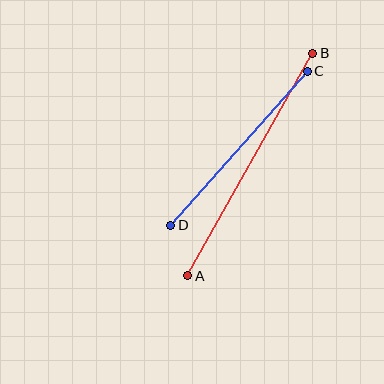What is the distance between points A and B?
The distance is approximately 255 pixels.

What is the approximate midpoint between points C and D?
The midpoint is at approximately (239, 148) pixels.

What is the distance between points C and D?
The distance is approximately 206 pixels.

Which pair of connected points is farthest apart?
Points A and B are farthest apart.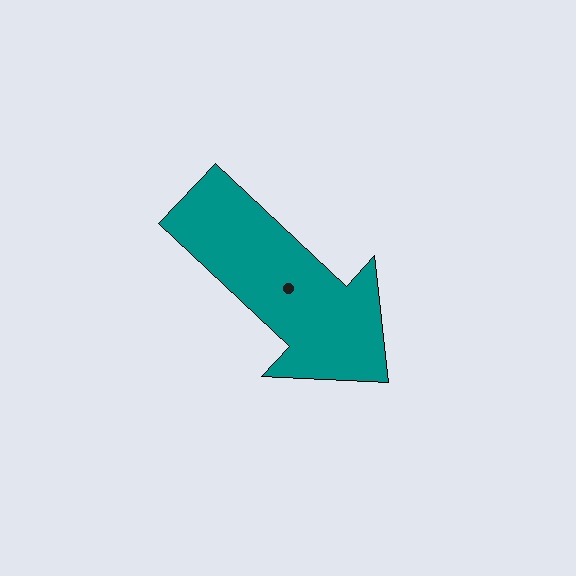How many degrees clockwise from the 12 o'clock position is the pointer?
Approximately 133 degrees.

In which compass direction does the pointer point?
Southeast.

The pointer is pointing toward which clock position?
Roughly 4 o'clock.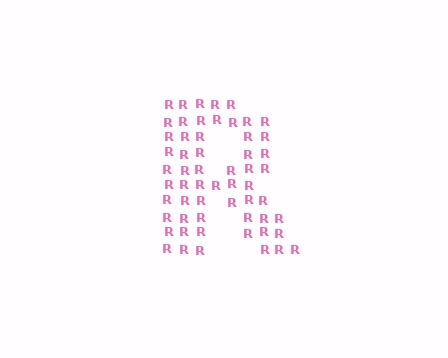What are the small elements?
The small elements are letter R's.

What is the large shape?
The large shape is the letter R.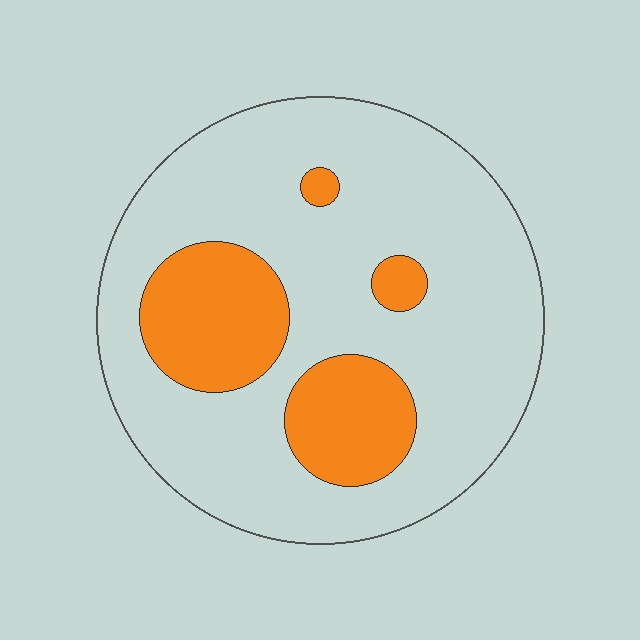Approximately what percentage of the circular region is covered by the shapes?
Approximately 25%.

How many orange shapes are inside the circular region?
4.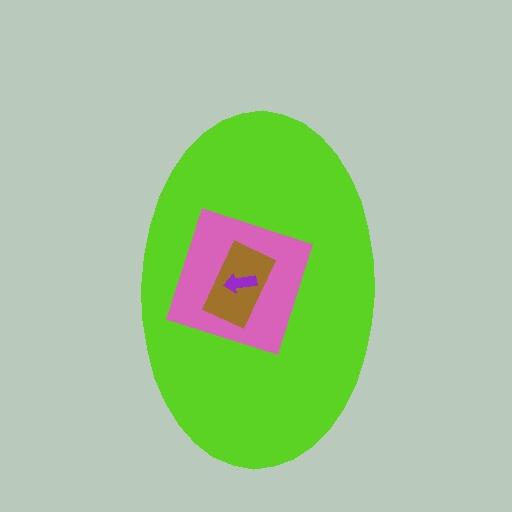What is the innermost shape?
The purple arrow.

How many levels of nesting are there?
4.